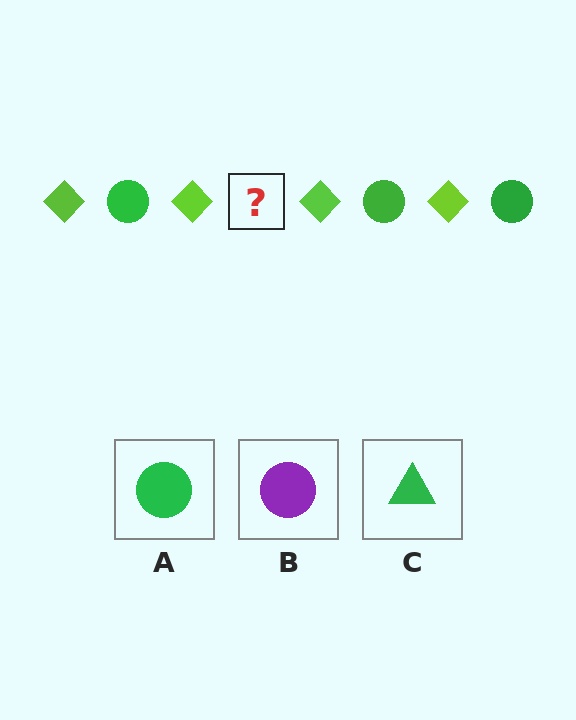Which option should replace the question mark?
Option A.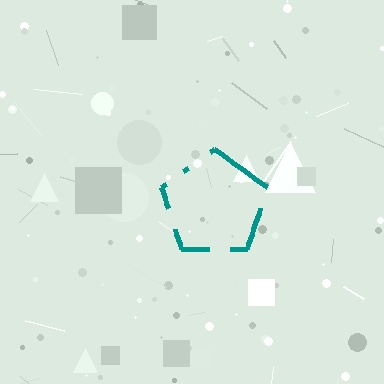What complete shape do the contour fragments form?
The contour fragments form a pentagon.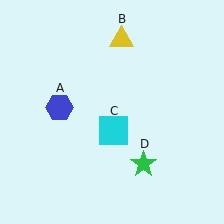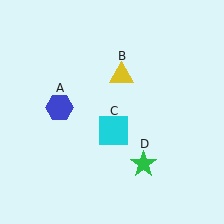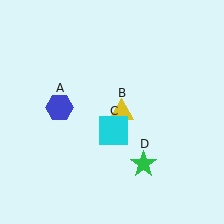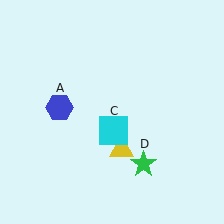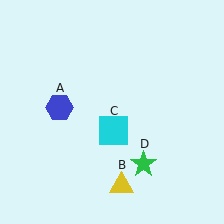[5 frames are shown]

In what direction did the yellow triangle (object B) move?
The yellow triangle (object B) moved down.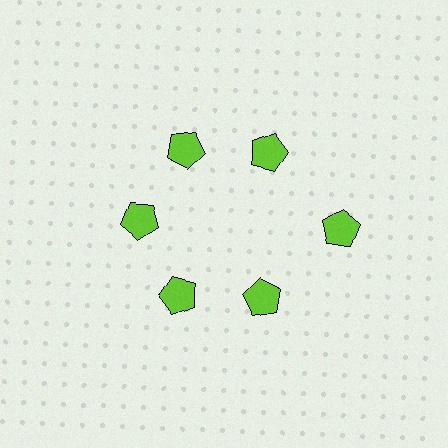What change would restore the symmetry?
The symmetry would be restored by moving it inward, back onto the ring so that all 6 pentagons sit at equal angles and equal distance from the center.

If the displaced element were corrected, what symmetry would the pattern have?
It would have 6-fold rotational symmetry — the pattern would map onto itself every 60 degrees.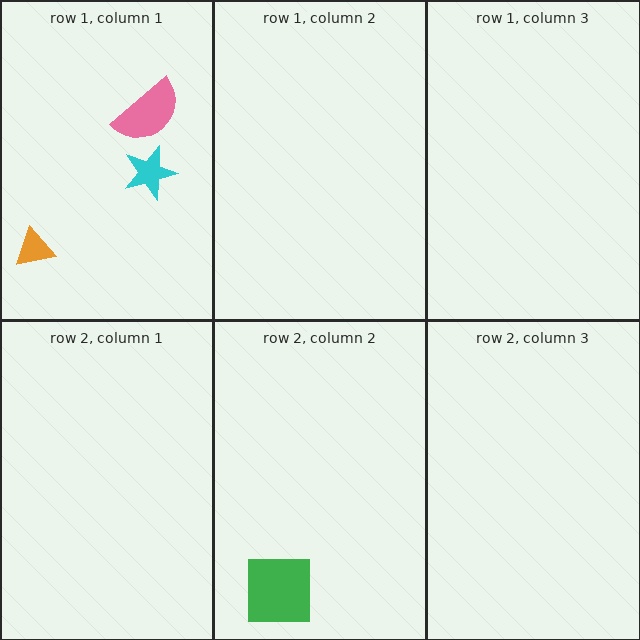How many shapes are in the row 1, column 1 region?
3.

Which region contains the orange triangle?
The row 1, column 1 region.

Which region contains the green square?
The row 2, column 2 region.